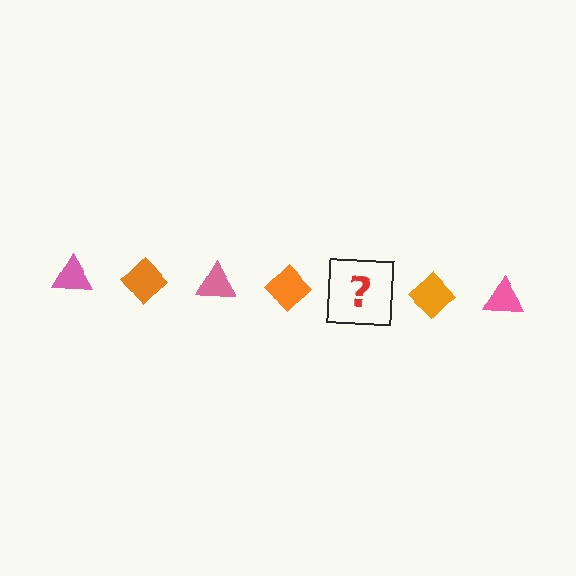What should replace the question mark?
The question mark should be replaced with a pink triangle.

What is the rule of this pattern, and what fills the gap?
The rule is that the pattern alternates between pink triangle and orange diamond. The gap should be filled with a pink triangle.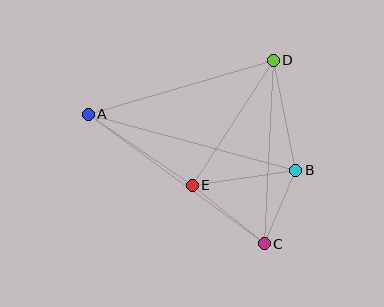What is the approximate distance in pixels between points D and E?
The distance between D and E is approximately 149 pixels.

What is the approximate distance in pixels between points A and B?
The distance between A and B is approximately 215 pixels.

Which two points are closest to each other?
Points B and C are closest to each other.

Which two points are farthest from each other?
Points A and C are farthest from each other.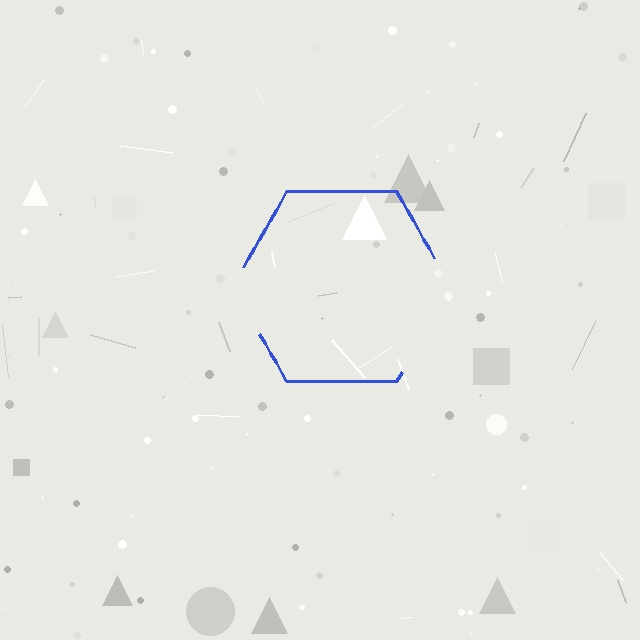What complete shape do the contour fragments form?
The contour fragments form a hexagon.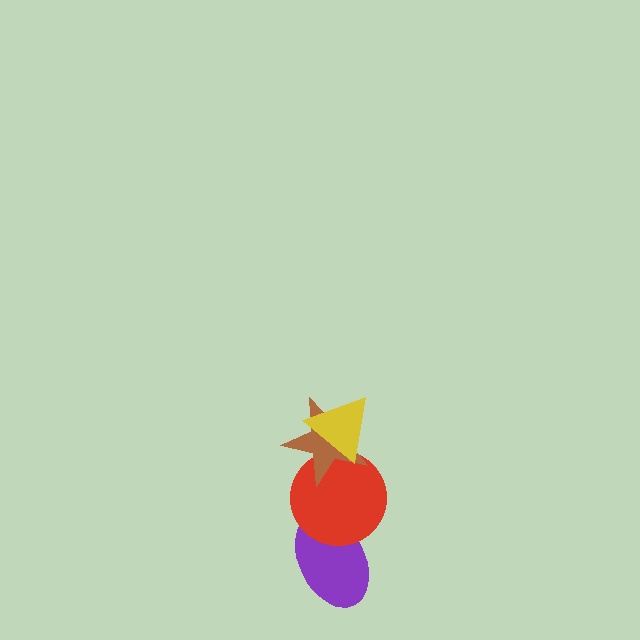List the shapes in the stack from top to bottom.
From top to bottom: the yellow triangle, the brown star, the red circle, the purple ellipse.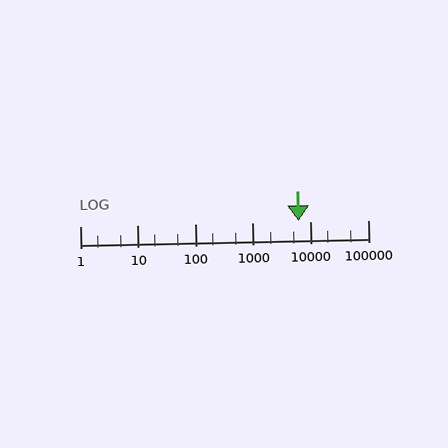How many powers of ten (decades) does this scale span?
The scale spans 5 decades, from 1 to 100000.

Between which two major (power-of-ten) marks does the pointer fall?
The pointer is between 1000 and 10000.